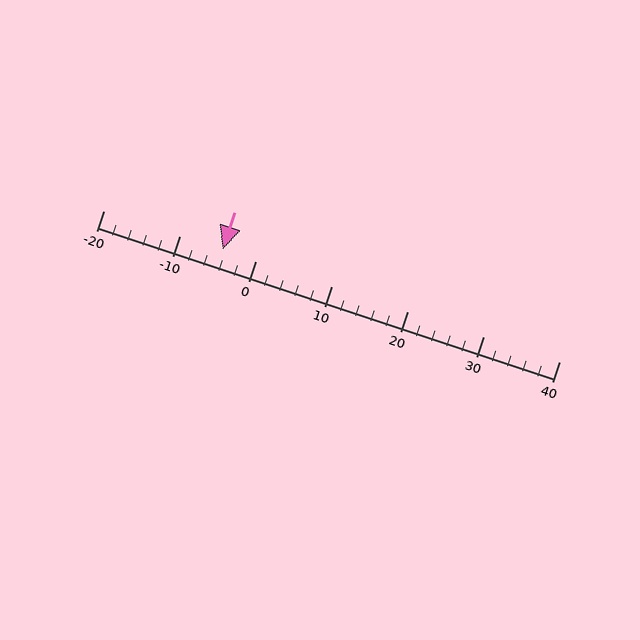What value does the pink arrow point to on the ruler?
The pink arrow points to approximately -4.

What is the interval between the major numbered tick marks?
The major tick marks are spaced 10 units apart.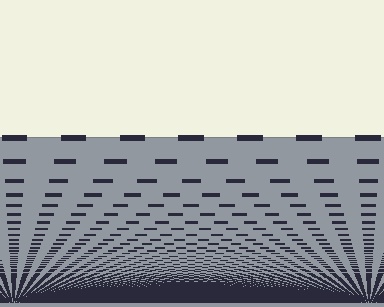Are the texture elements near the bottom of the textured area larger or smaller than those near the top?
Smaller. The gradient is inverted — elements near the bottom are smaller and denser.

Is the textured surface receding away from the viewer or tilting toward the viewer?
The surface appears to tilt toward the viewer. Texture elements get larger and sparser toward the top.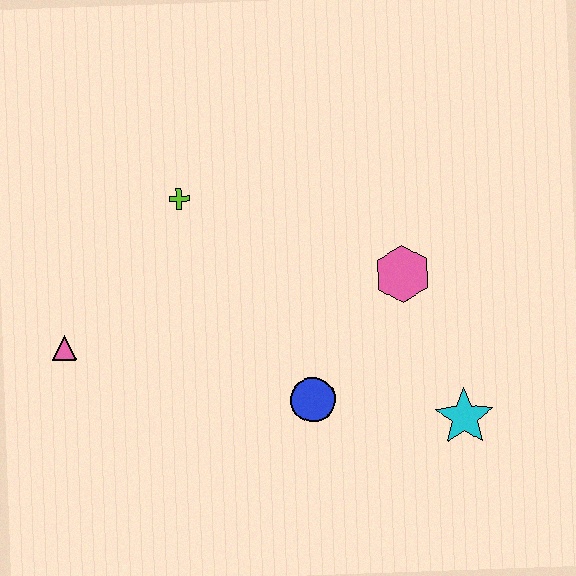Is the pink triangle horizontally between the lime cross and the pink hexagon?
No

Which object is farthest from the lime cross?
The cyan star is farthest from the lime cross.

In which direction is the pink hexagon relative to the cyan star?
The pink hexagon is above the cyan star.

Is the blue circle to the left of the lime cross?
No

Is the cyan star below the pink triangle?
Yes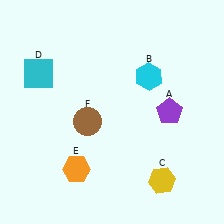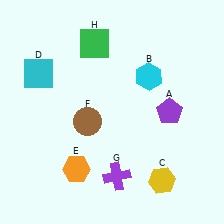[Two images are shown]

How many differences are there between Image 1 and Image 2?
There are 2 differences between the two images.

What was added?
A purple cross (G), a green square (H) were added in Image 2.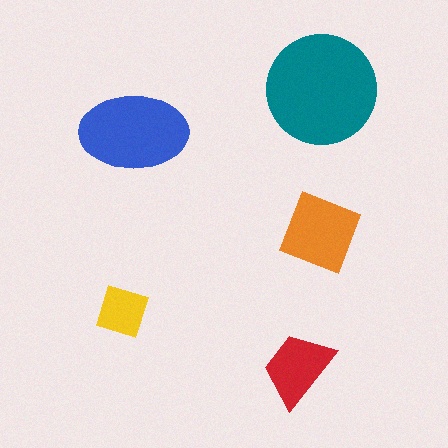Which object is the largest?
The teal circle.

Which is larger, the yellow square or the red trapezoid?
The red trapezoid.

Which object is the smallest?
The yellow square.